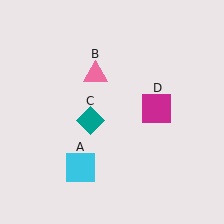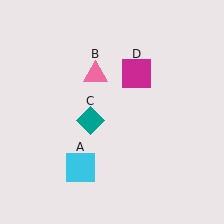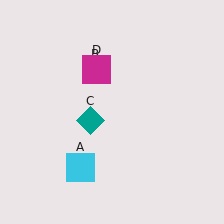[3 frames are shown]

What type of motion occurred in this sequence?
The magenta square (object D) rotated counterclockwise around the center of the scene.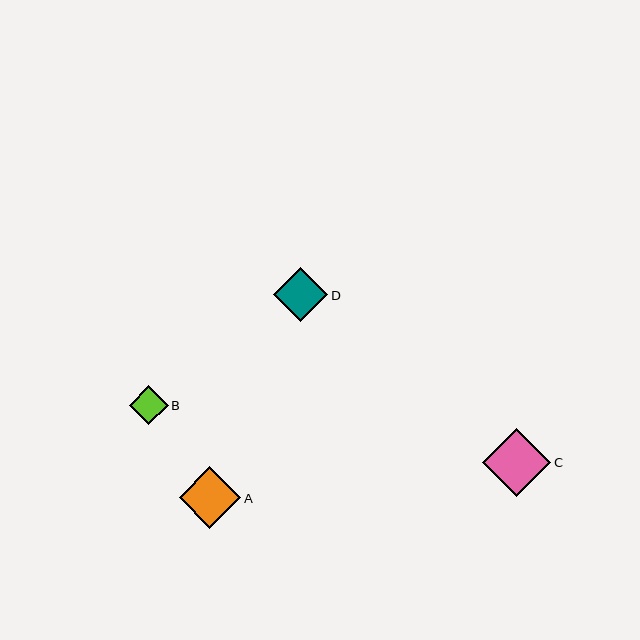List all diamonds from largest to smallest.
From largest to smallest: C, A, D, B.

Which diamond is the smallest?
Diamond B is the smallest with a size of approximately 39 pixels.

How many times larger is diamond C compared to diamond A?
Diamond C is approximately 1.1 times the size of diamond A.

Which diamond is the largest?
Diamond C is the largest with a size of approximately 68 pixels.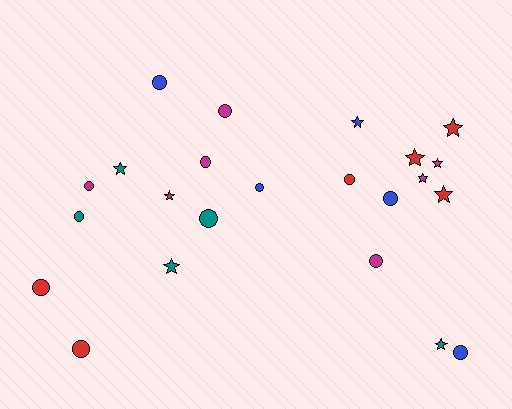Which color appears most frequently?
Magenta, with 7 objects.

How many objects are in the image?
There are 23 objects.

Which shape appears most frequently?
Circle, with 13 objects.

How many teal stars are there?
There are 3 teal stars.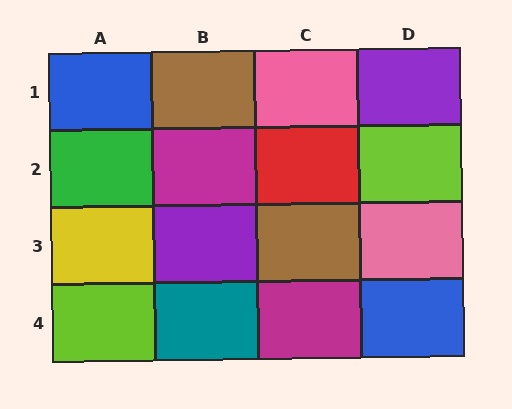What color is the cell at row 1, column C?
Pink.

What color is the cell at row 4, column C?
Magenta.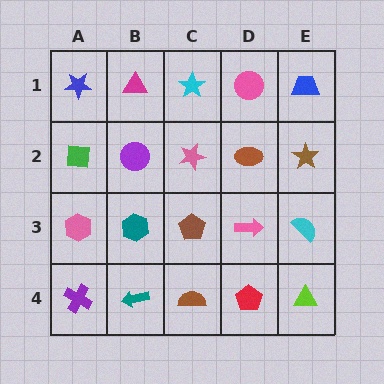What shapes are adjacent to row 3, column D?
A brown ellipse (row 2, column D), a red pentagon (row 4, column D), a brown pentagon (row 3, column C), a cyan semicircle (row 3, column E).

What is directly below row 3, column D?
A red pentagon.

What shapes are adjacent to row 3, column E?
A brown star (row 2, column E), a lime triangle (row 4, column E), a pink arrow (row 3, column D).